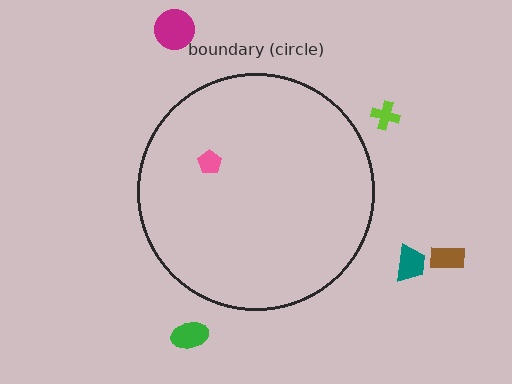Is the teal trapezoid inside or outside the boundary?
Outside.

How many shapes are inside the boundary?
1 inside, 5 outside.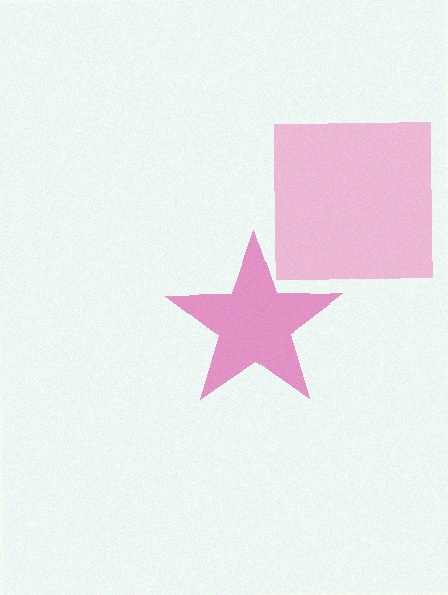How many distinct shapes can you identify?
There are 2 distinct shapes: a magenta star, a pink square.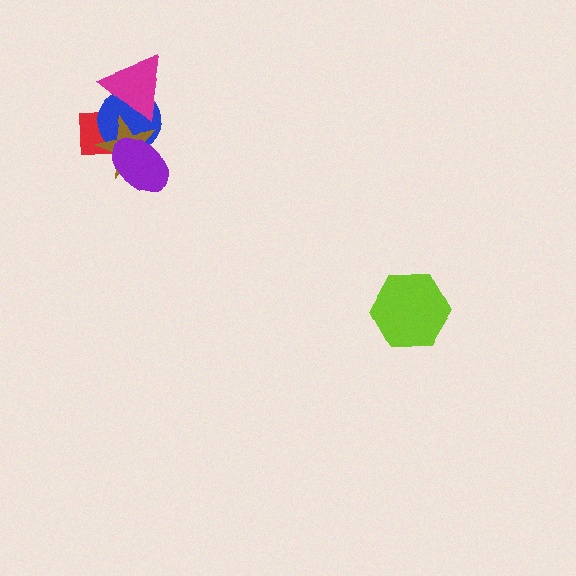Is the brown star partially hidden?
Yes, it is partially covered by another shape.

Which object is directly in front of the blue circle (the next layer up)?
The magenta triangle is directly in front of the blue circle.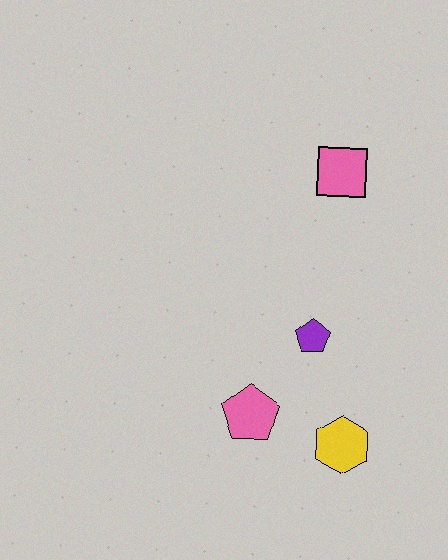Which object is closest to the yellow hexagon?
The pink pentagon is closest to the yellow hexagon.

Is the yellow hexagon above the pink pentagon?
No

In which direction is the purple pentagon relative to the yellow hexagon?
The purple pentagon is above the yellow hexagon.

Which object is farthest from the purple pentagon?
The pink square is farthest from the purple pentagon.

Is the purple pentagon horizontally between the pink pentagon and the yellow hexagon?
Yes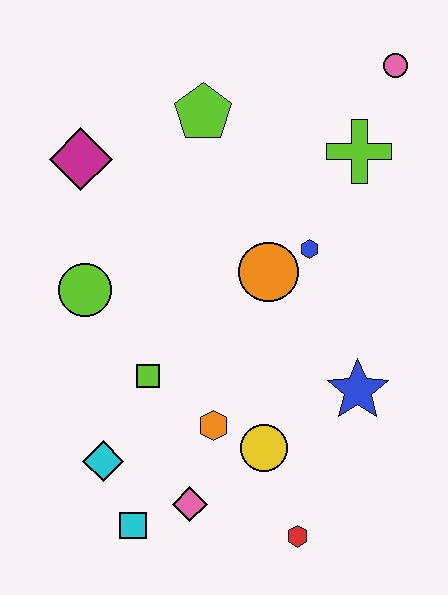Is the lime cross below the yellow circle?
No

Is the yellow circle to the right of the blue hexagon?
No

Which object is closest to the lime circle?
The lime square is closest to the lime circle.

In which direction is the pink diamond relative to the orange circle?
The pink diamond is below the orange circle.